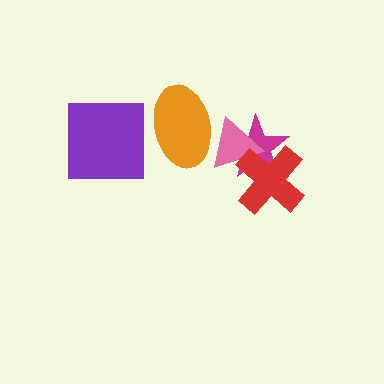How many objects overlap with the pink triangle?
3 objects overlap with the pink triangle.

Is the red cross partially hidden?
No, no other shape covers it.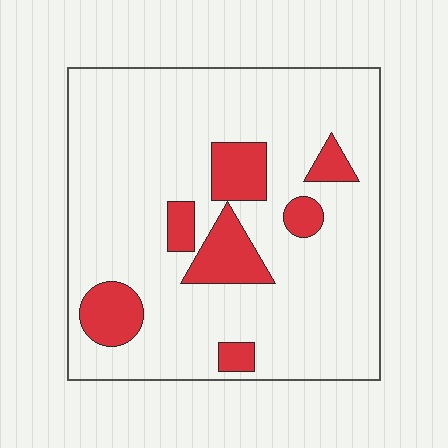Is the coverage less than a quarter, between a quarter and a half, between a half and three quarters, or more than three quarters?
Less than a quarter.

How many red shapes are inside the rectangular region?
7.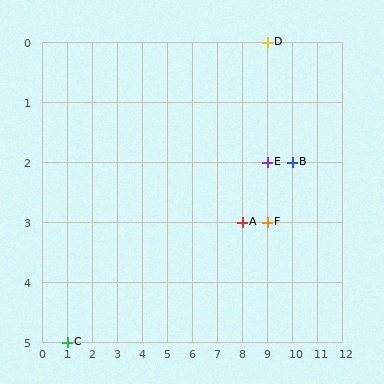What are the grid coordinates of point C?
Point C is at grid coordinates (1, 5).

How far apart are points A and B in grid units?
Points A and B are 2 columns and 1 row apart (about 2.2 grid units diagonally).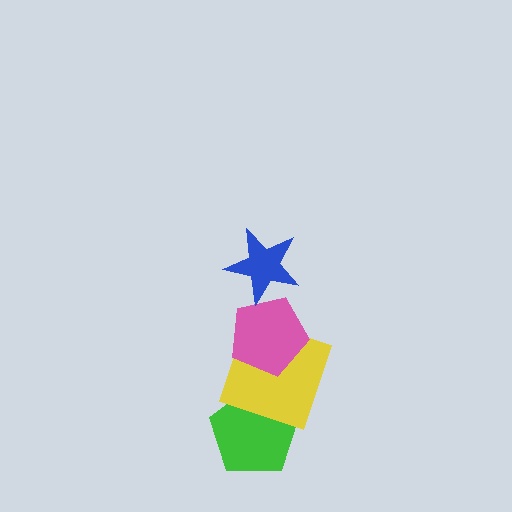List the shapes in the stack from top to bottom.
From top to bottom: the blue star, the pink pentagon, the yellow square, the green pentagon.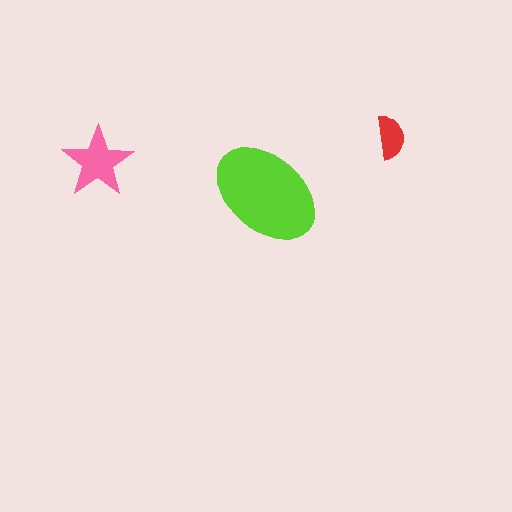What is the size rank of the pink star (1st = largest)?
2nd.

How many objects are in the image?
There are 3 objects in the image.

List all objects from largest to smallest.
The lime ellipse, the pink star, the red semicircle.